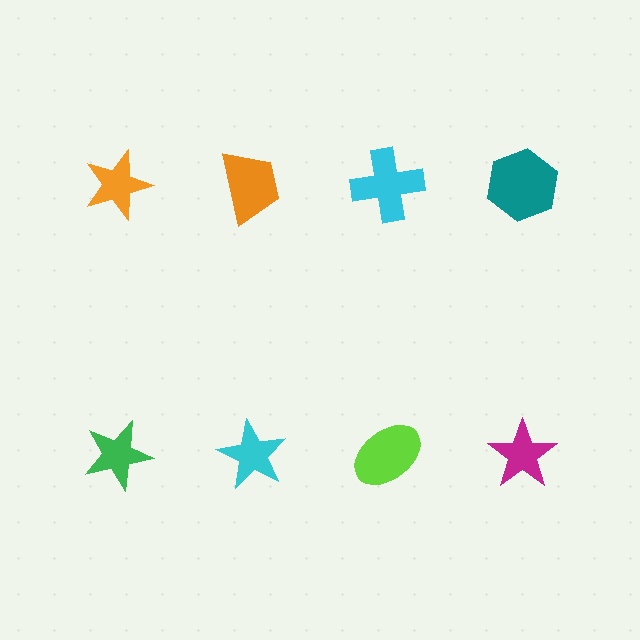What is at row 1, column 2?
An orange trapezoid.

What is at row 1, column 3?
A cyan cross.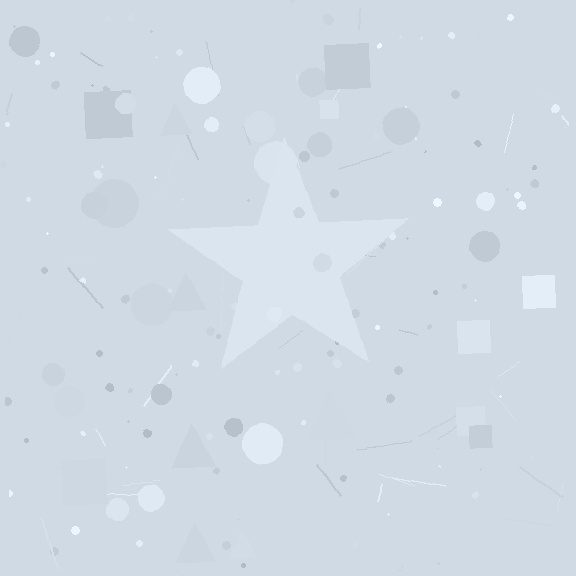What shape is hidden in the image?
A star is hidden in the image.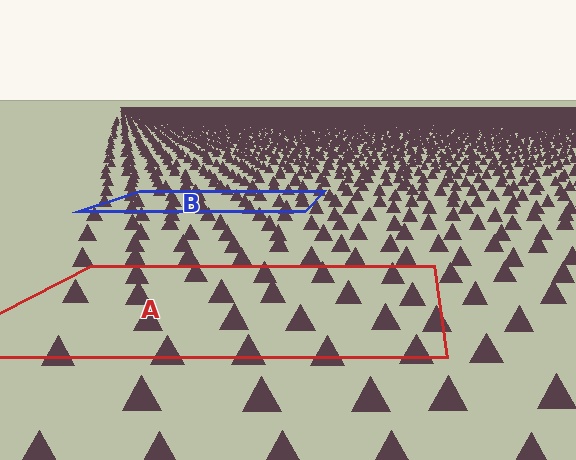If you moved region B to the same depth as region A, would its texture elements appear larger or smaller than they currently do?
They would appear larger. At a closer depth, the same texture elements are projected at a bigger on-screen size.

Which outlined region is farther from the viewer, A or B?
Region B is farther from the viewer — the texture elements inside it appear smaller and more densely packed.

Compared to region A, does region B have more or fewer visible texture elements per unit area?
Region B has more texture elements per unit area — they are packed more densely because it is farther away.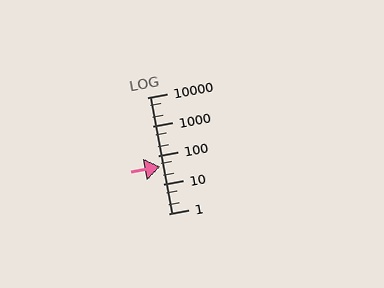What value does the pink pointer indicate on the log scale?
The pointer indicates approximately 40.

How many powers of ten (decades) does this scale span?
The scale spans 4 decades, from 1 to 10000.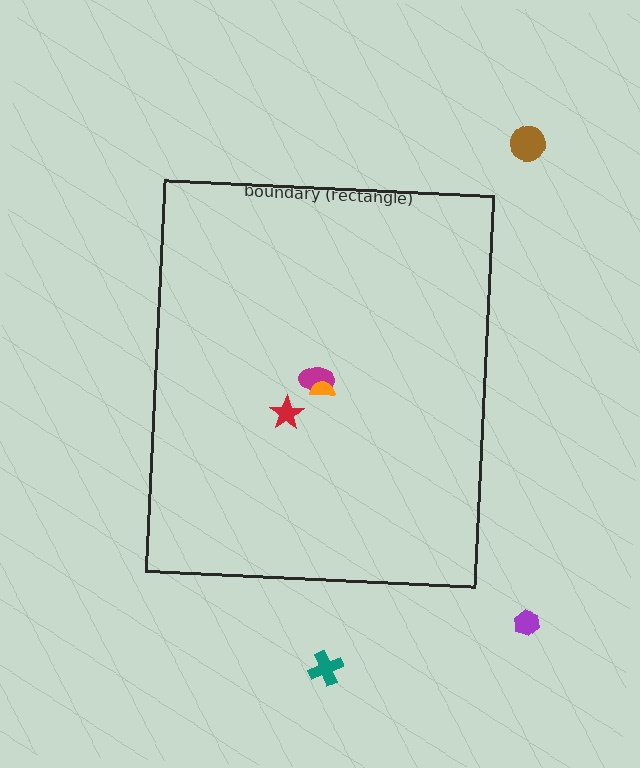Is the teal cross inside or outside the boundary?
Outside.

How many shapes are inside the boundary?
3 inside, 3 outside.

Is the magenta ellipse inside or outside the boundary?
Inside.